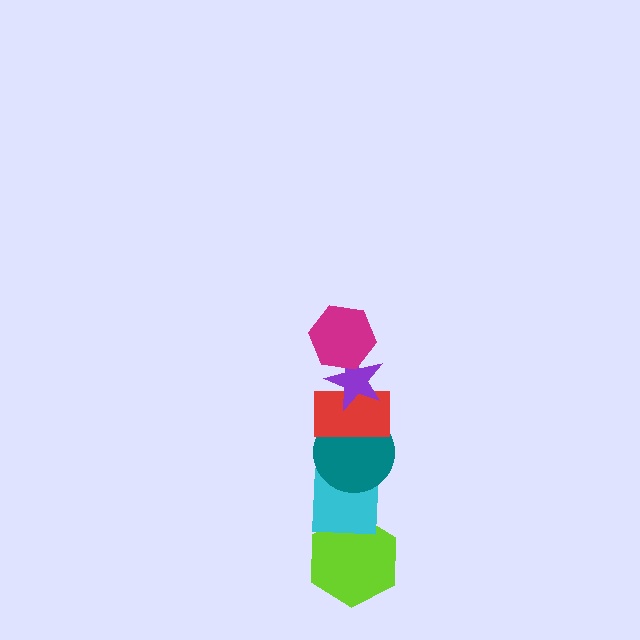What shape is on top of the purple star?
The magenta hexagon is on top of the purple star.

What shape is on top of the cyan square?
The teal circle is on top of the cyan square.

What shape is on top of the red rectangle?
The purple star is on top of the red rectangle.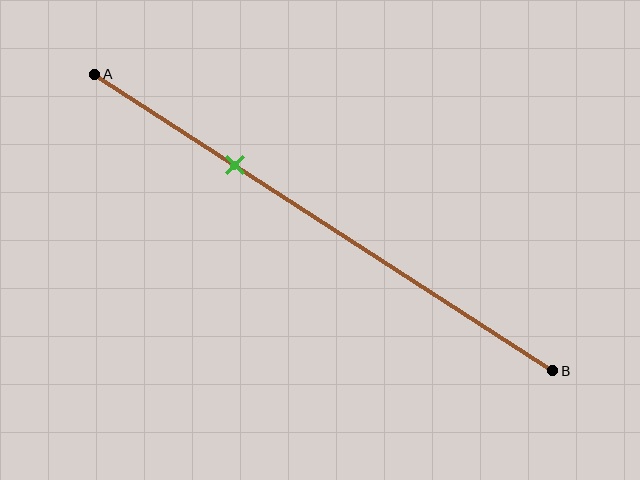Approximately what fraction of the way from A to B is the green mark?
The green mark is approximately 30% of the way from A to B.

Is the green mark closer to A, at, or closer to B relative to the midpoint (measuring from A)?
The green mark is closer to point A than the midpoint of segment AB.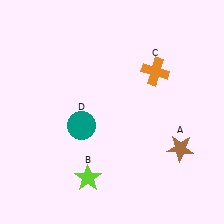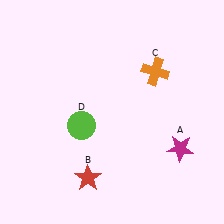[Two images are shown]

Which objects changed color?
A changed from brown to magenta. B changed from lime to red. D changed from teal to lime.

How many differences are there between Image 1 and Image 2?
There are 3 differences between the two images.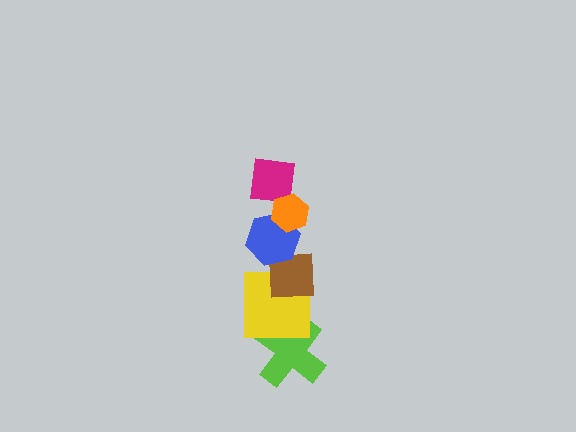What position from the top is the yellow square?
The yellow square is 5th from the top.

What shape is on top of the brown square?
The blue hexagon is on top of the brown square.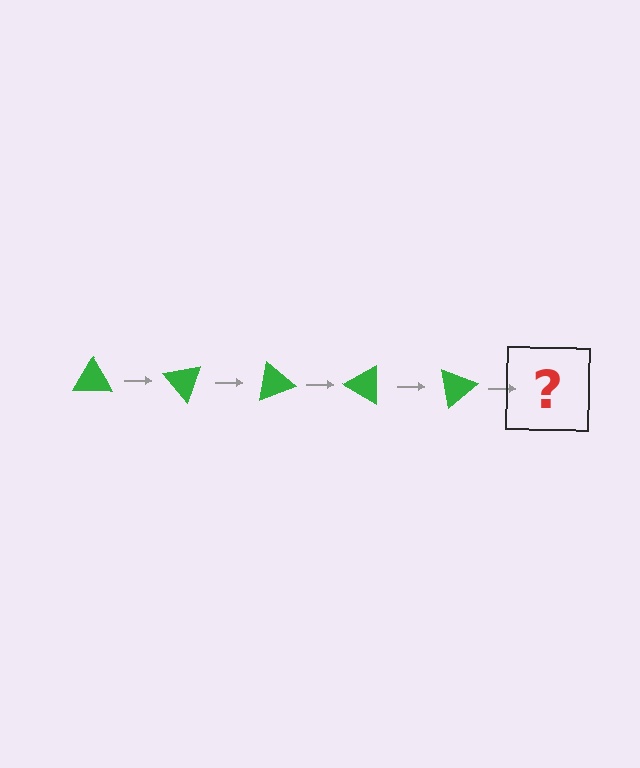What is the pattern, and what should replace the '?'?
The pattern is that the triangle rotates 50 degrees each step. The '?' should be a green triangle rotated 250 degrees.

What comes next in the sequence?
The next element should be a green triangle rotated 250 degrees.